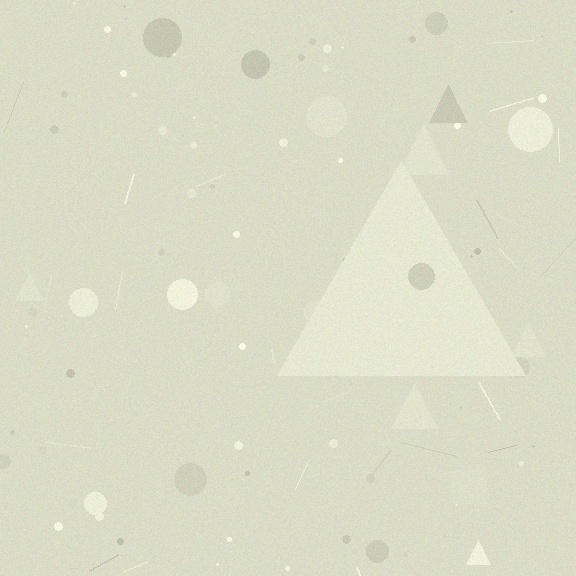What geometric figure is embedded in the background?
A triangle is embedded in the background.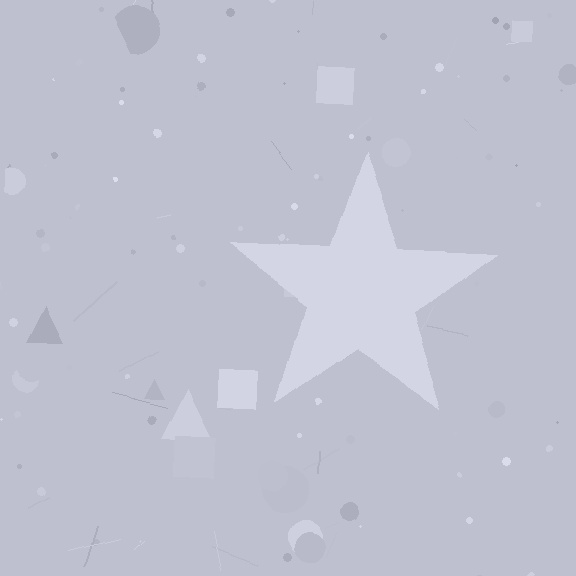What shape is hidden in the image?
A star is hidden in the image.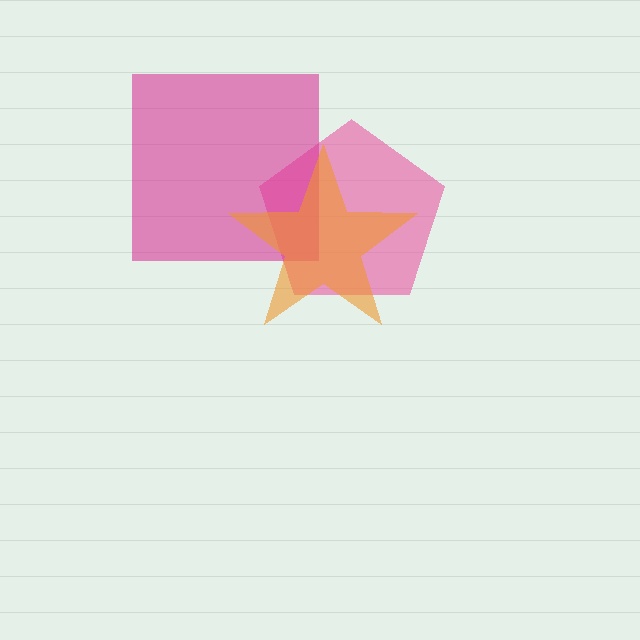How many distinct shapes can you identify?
There are 3 distinct shapes: a pink pentagon, a magenta square, an orange star.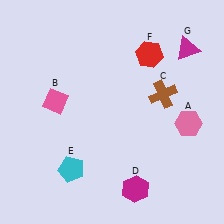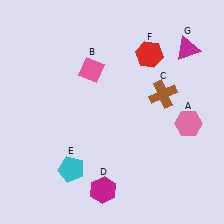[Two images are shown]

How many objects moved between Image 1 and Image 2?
2 objects moved between the two images.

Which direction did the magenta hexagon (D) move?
The magenta hexagon (D) moved left.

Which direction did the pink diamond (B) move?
The pink diamond (B) moved right.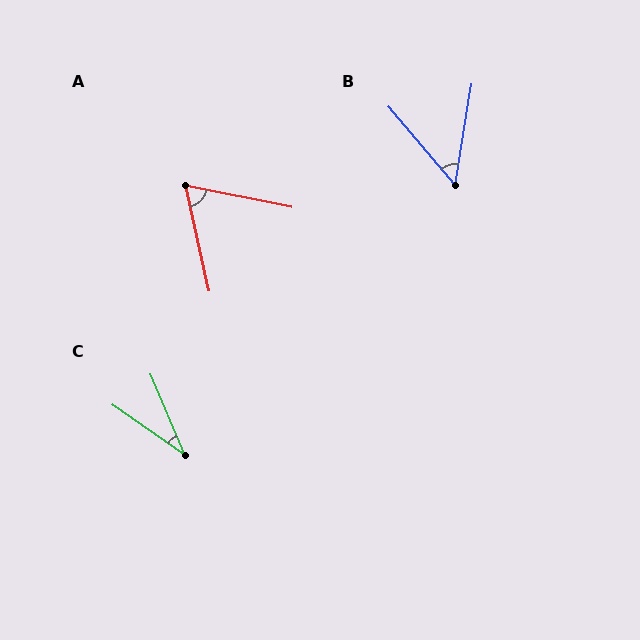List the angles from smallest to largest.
C (32°), B (49°), A (66°).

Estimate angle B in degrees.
Approximately 49 degrees.